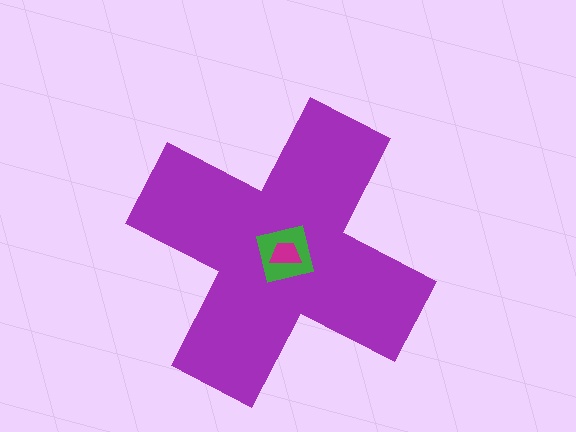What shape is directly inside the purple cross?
The green square.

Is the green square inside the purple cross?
Yes.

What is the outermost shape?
The purple cross.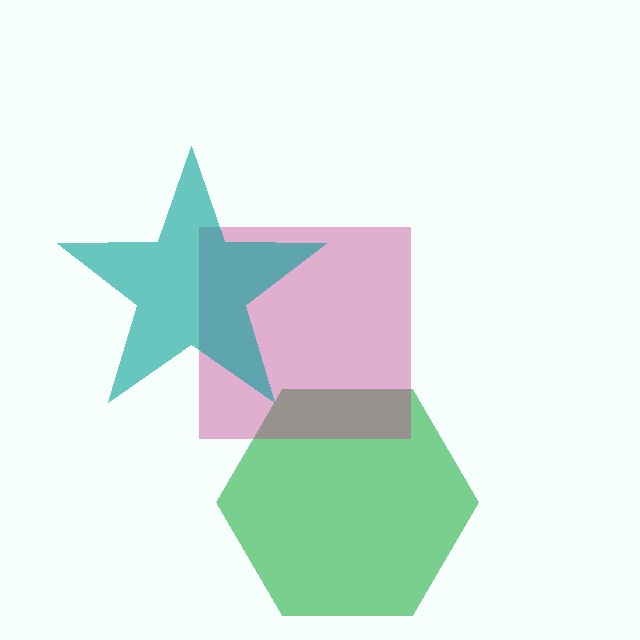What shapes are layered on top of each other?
The layered shapes are: a green hexagon, a magenta square, a teal star.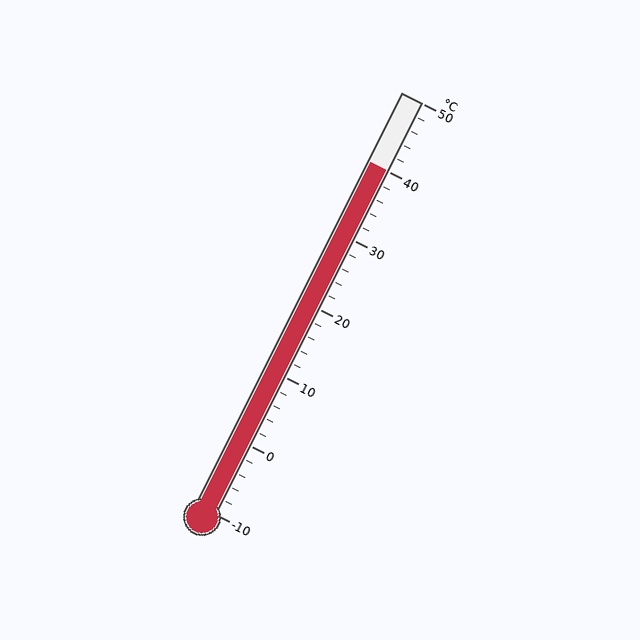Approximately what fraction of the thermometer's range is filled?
The thermometer is filled to approximately 85% of its range.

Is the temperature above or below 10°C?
The temperature is above 10°C.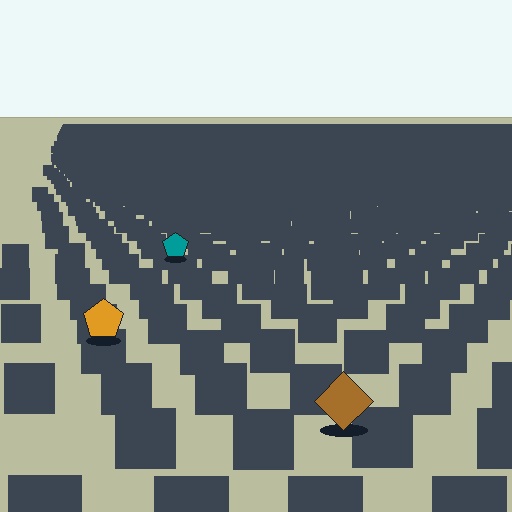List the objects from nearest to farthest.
From nearest to farthest: the brown diamond, the orange pentagon, the teal pentagon.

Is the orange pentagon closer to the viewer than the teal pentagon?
Yes. The orange pentagon is closer — you can tell from the texture gradient: the ground texture is coarser near it.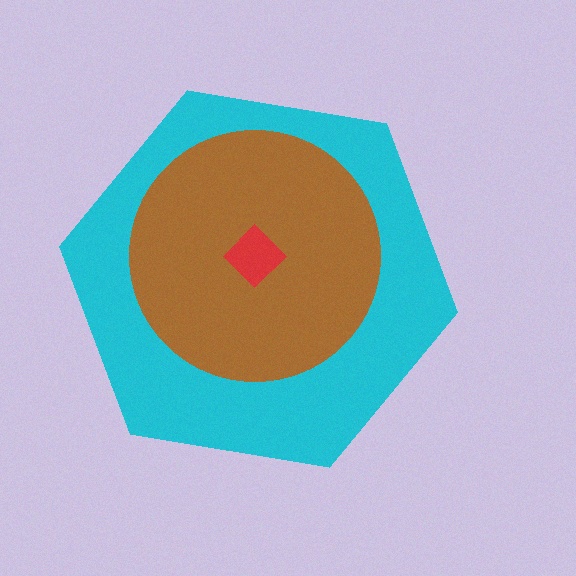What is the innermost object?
The red diamond.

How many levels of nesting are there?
3.